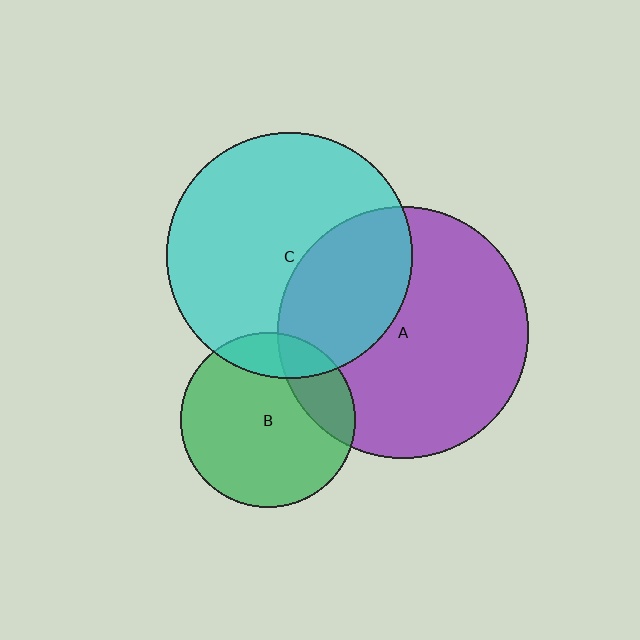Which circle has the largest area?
Circle A (purple).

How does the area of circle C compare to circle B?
Approximately 2.0 times.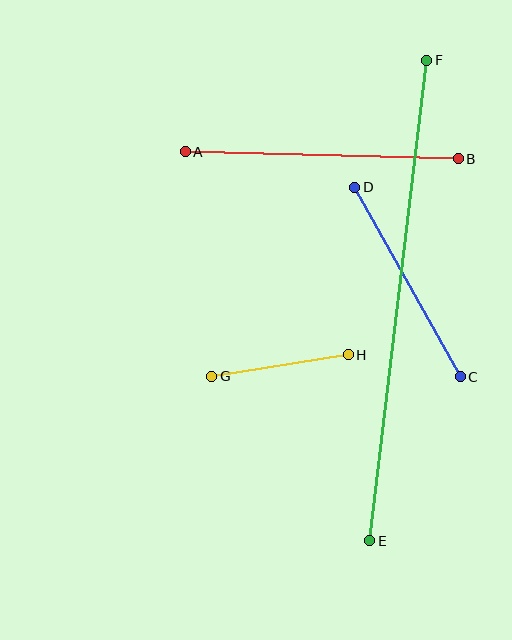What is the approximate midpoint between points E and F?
The midpoint is at approximately (398, 301) pixels.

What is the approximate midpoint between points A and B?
The midpoint is at approximately (322, 155) pixels.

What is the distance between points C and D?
The distance is approximately 217 pixels.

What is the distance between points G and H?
The distance is approximately 138 pixels.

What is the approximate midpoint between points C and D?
The midpoint is at approximately (407, 282) pixels.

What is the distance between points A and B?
The distance is approximately 273 pixels.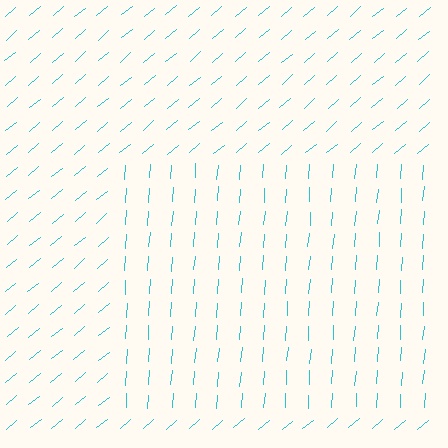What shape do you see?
I see a rectangle.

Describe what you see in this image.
The image is filled with small cyan line segments. A rectangle region in the image has lines oriented differently from the surrounding lines, creating a visible texture boundary.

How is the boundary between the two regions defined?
The boundary is defined purely by a change in line orientation (approximately 45 degrees difference). All lines are the same color and thickness.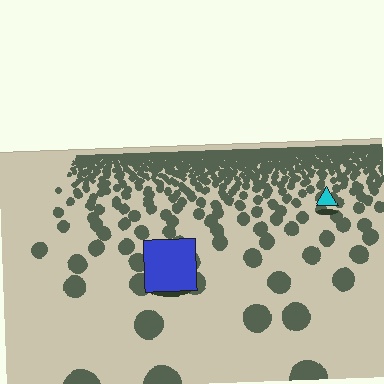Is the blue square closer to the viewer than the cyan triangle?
Yes. The blue square is closer — you can tell from the texture gradient: the ground texture is coarser near it.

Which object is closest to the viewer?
The blue square is closest. The texture marks near it are larger and more spread out.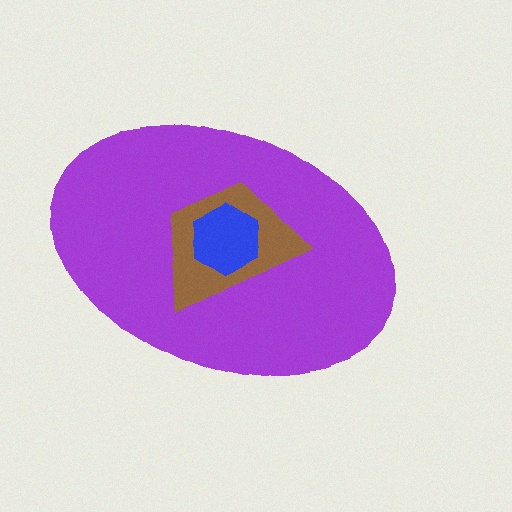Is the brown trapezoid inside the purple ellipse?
Yes.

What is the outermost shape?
The purple ellipse.